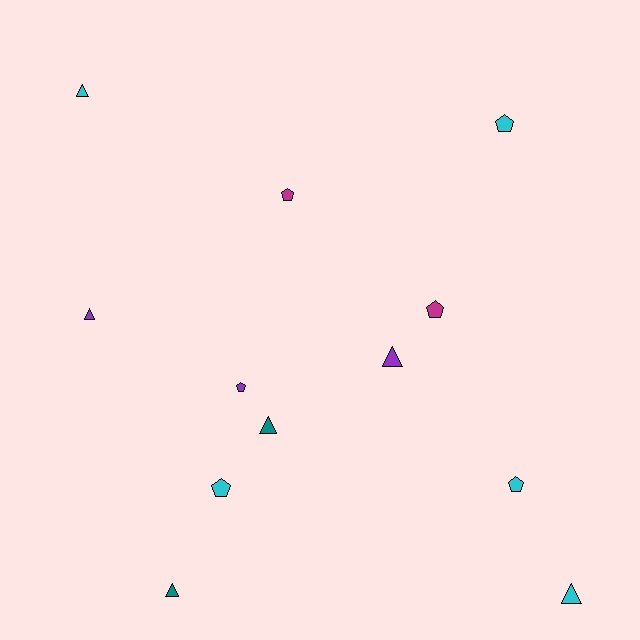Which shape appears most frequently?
Pentagon, with 6 objects.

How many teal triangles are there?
There are 2 teal triangles.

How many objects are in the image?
There are 12 objects.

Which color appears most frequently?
Cyan, with 5 objects.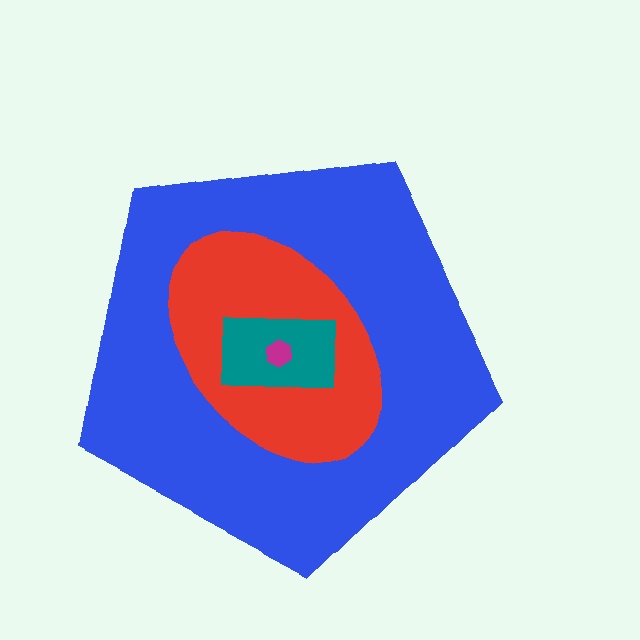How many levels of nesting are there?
4.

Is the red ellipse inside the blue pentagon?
Yes.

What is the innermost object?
The magenta hexagon.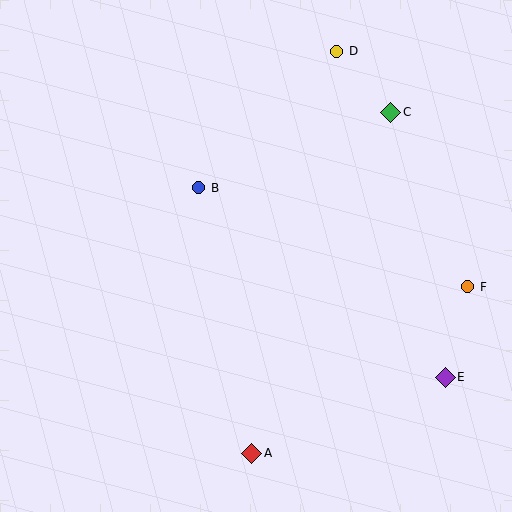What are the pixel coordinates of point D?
Point D is at (337, 51).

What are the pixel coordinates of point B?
Point B is at (199, 188).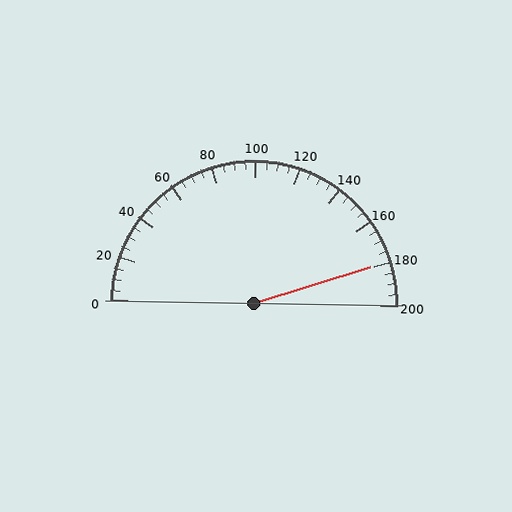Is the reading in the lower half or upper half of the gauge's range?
The reading is in the upper half of the range (0 to 200).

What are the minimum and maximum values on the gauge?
The gauge ranges from 0 to 200.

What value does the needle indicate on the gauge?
The needle indicates approximately 180.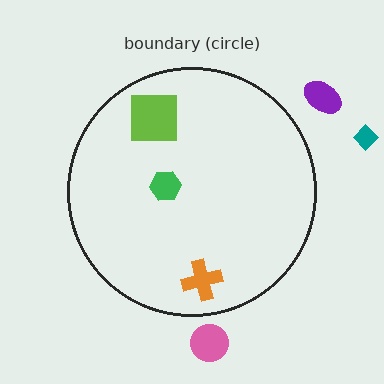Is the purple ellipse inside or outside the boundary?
Outside.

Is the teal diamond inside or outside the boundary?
Outside.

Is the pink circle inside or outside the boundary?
Outside.